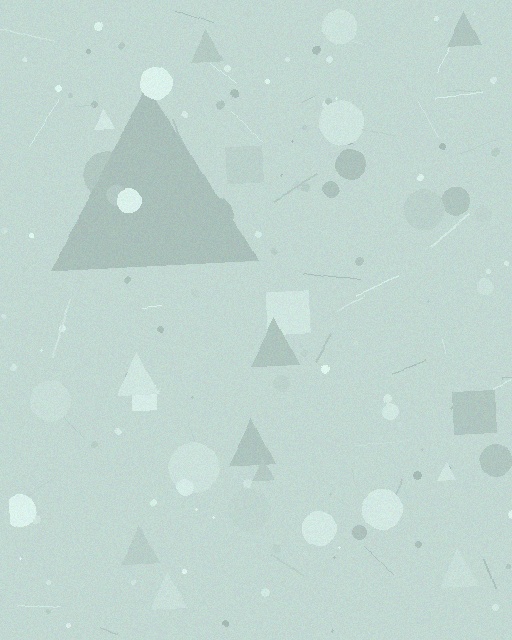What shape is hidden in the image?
A triangle is hidden in the image.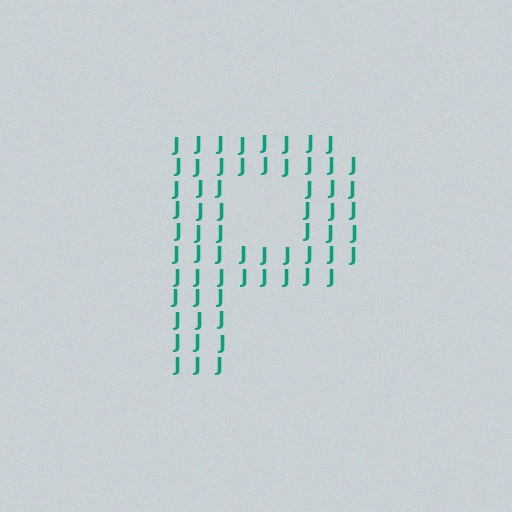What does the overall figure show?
The overall figure shows the letter P.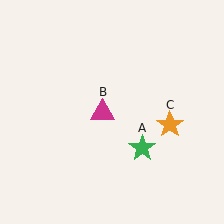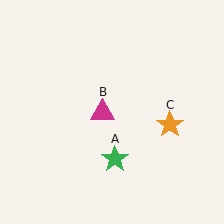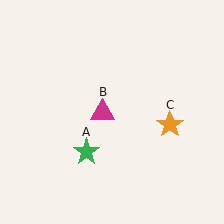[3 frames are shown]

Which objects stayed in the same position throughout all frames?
Magenta triangle (object B) and orange star (object C) remained stationary.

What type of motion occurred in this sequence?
The green star (object A) rotated clockwise around the center of the scene.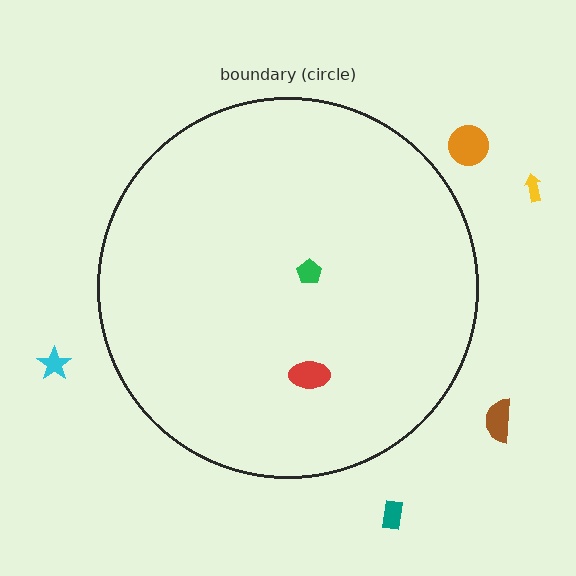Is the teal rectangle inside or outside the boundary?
Outside.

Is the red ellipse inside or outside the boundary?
Inside.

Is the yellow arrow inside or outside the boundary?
Outside.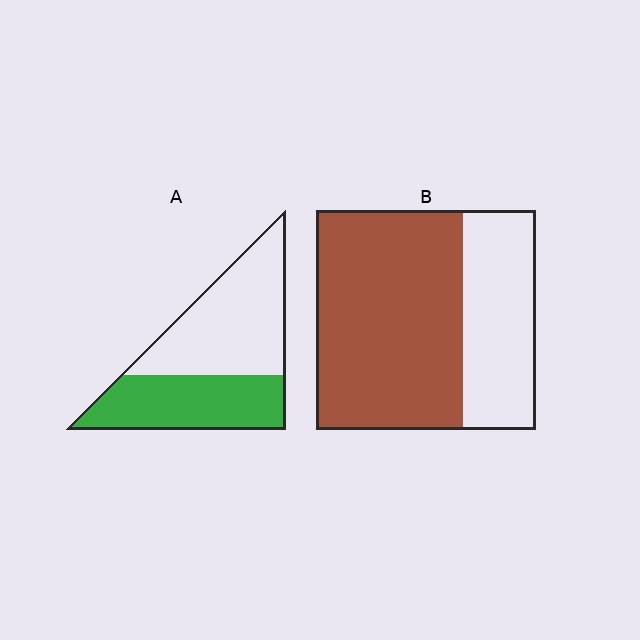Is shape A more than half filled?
No.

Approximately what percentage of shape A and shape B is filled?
A is approximately 45% and B is approximately 65%.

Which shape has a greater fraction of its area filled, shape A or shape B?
Shape B.